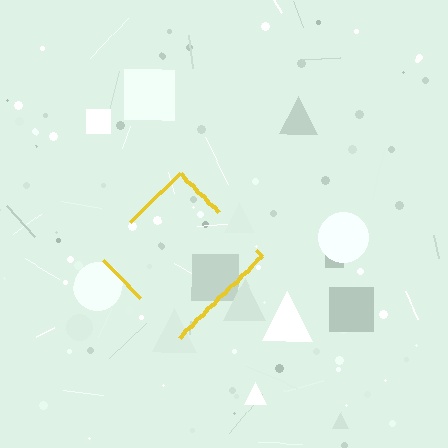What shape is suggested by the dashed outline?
The dashed outline suggests a diamond.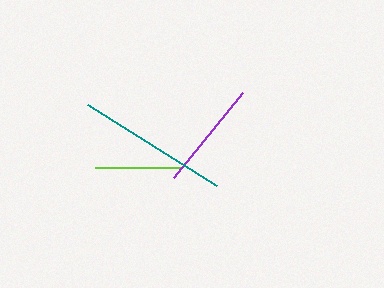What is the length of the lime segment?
The lime segment is approximately 86 pixels long.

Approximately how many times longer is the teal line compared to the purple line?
The teal line is approximately 1.4 times the length of the purple line.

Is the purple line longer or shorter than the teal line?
The teal line is longer than the purple line.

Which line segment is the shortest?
The lime line is the shortest at approximately 86 pixels.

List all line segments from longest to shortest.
From longest to shortest: teal, purple, lime.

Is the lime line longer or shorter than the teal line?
The teal line is longer than the lime line.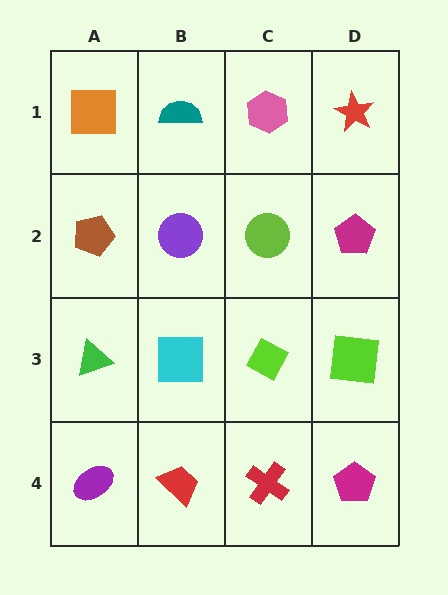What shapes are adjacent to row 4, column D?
A lime square (row 3, column D), a red cross (row 4, column C).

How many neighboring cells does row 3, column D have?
3.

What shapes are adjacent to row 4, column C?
A lime diamond (row 3, column C), a red trapezoid (row 4, column B), a magenta pentagon (row 4, column D).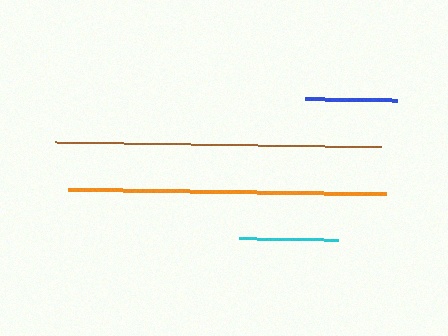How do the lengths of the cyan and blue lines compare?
The cyan and blue lines are approximately the same length.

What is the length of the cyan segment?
The cyan segment is approximately 100 pixels long.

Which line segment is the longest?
The brown line is the longest at approximately 326 pixels.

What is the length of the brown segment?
The brown segment is approximately 326 pixels long.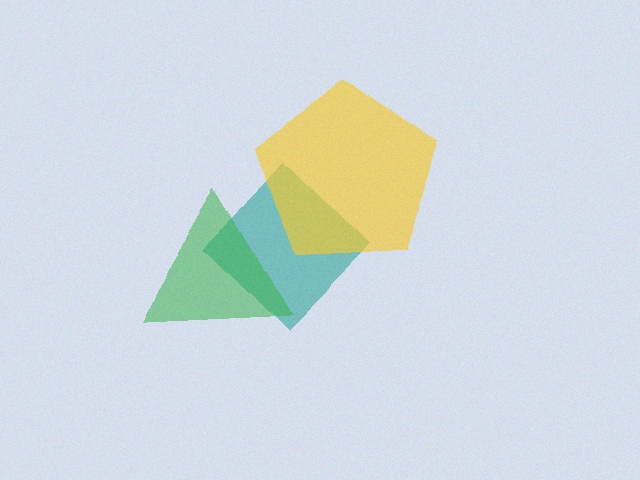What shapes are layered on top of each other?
The layered shapes are: a teal diamond, a yellow pentagon, a green triangle.